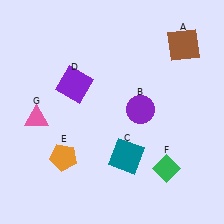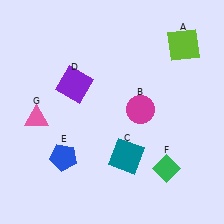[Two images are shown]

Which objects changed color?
A changed from brown to lime. B changed from purple to magenta. E changed from orange to blue.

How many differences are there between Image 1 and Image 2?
There are 3 differences between the two images.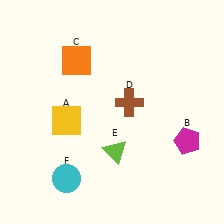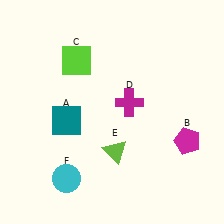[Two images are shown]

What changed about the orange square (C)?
In Image 1, C is orange. In Image 2, it changed to lime.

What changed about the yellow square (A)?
In Image 1, A is yellow. In Image 2, it changed to teal.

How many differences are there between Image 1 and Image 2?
There are 3 differences between the two images.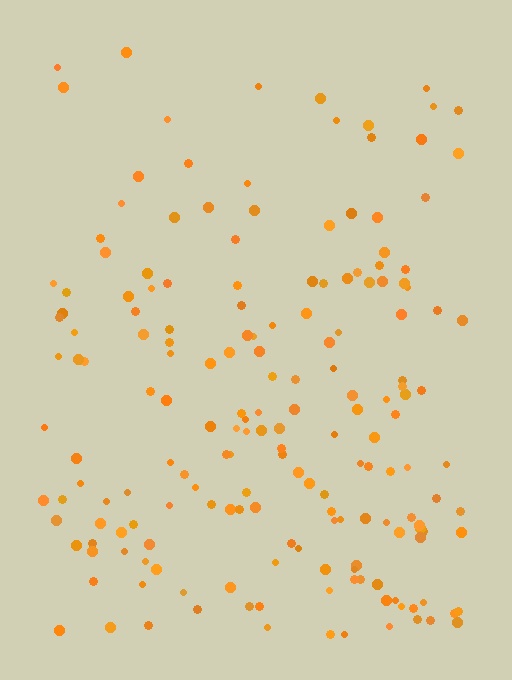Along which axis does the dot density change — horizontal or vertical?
Vertical.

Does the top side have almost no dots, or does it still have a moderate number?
Still a moderate number, just noticeably fewer than the bottom.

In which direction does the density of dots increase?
From top to bottom, with the bottom side densest.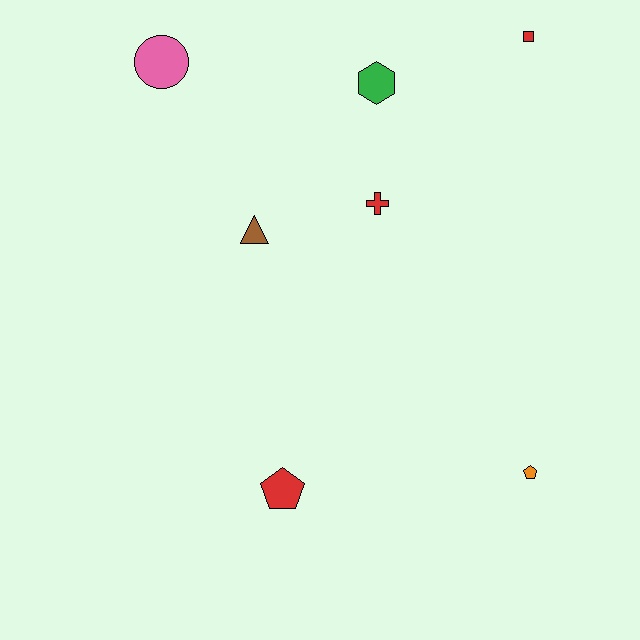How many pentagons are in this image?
There are 2 pentagons.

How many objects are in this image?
There are 7 objects.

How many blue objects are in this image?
There are no blue objects.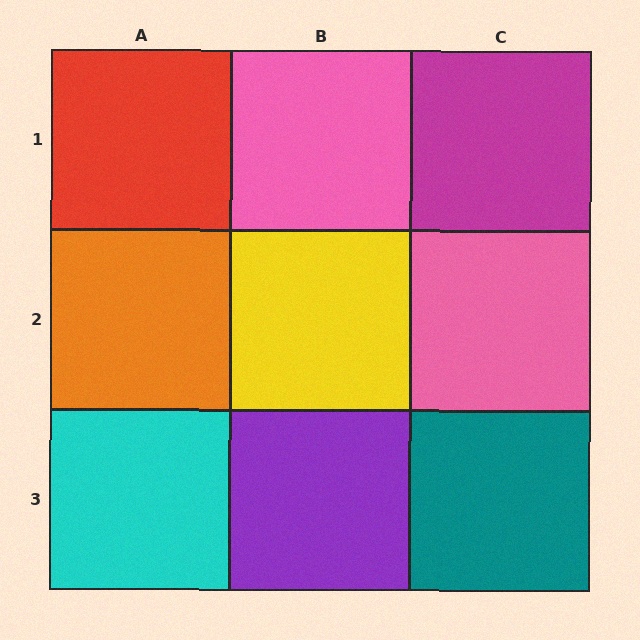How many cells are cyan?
1 cell is cyan.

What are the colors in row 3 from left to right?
Cyan, purple, teal.